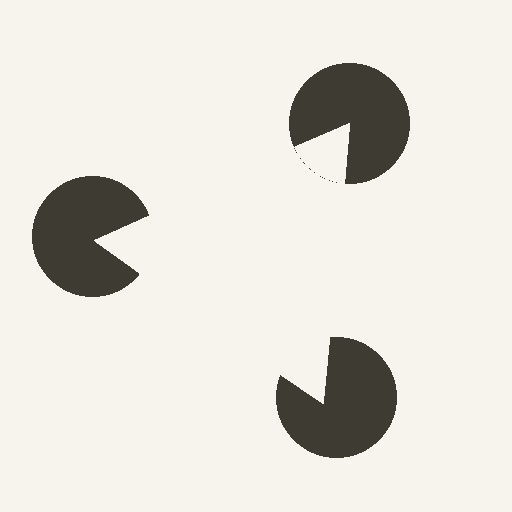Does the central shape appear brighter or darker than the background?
It typically appears slightly brighter than the background, even though no actual brightness change is drawn.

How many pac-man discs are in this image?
There are 3 — one at each vertex of the illusory triangle.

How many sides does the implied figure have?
3 sides.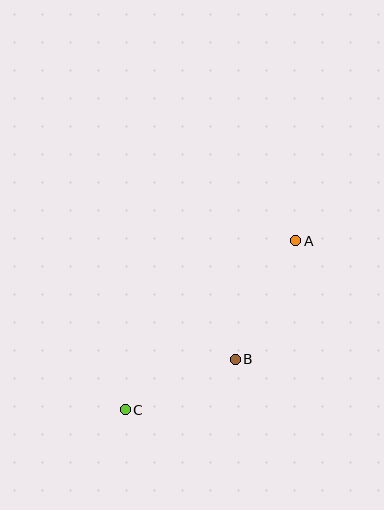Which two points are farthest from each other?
Points A and C are farthest from each other.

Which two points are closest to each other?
Points B and C are closest to each other.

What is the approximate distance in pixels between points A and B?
The distance between A and B is approximately 133 pixels.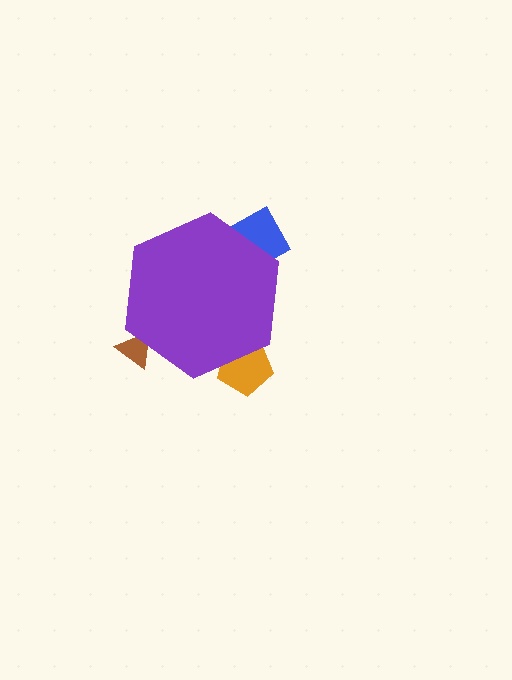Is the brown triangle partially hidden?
Yes, the brown triangle is partially hidden behind the purple hexagon.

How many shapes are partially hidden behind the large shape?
3 shapes are partially hidden.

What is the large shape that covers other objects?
A purple hexagon.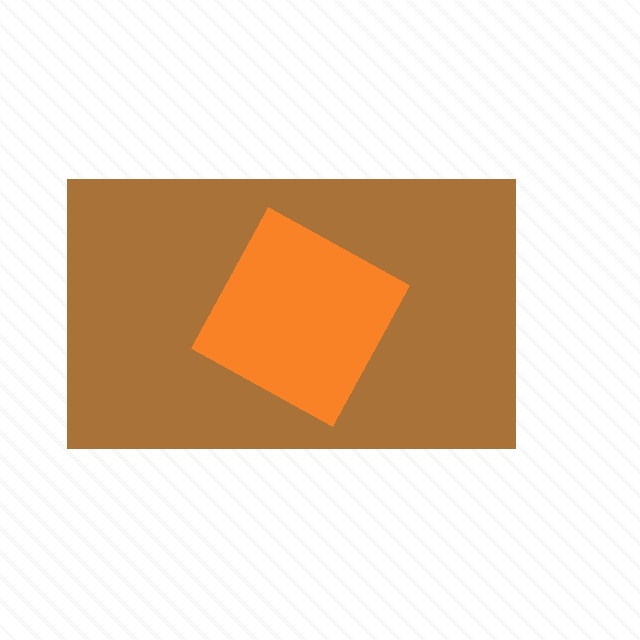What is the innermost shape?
The orange square.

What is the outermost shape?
The brown rectangle.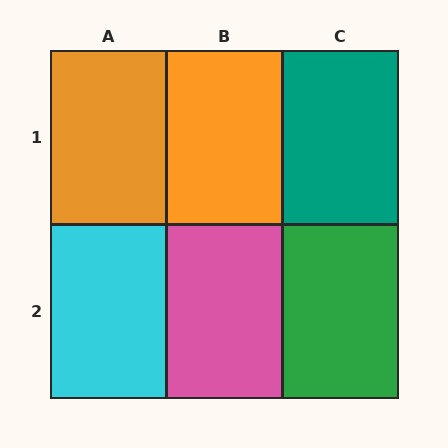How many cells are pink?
1 cell is pink.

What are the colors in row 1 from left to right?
Orange, orange, teal.